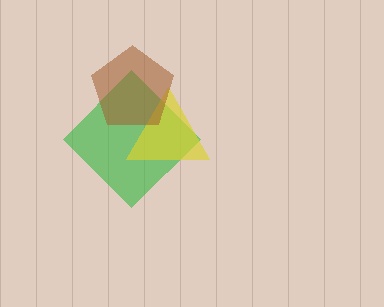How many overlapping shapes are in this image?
There are 3 overlapping shapes in the image.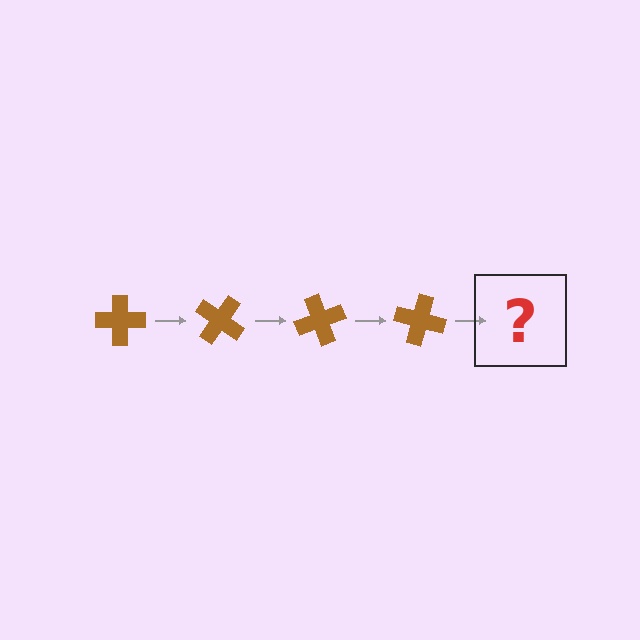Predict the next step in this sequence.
The next step is a brown cross rotated 140 degrees.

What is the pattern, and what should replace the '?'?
The pattern is that the cross rotates 35 degrees each step. The '?' should be a brown cross rotated 140 degrees.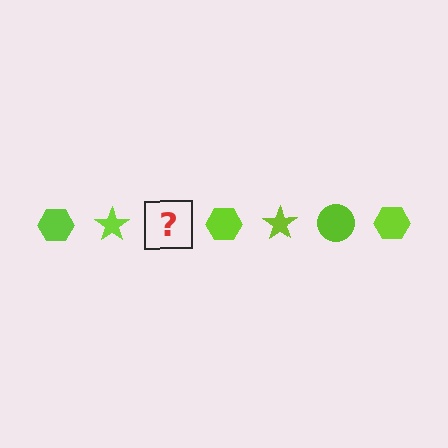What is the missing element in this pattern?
The missing element is a lime circle.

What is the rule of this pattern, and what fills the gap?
The rule is that the pattern cycles through hexagon, star, circle shapes in lime. The gap should be filled with a lime circle.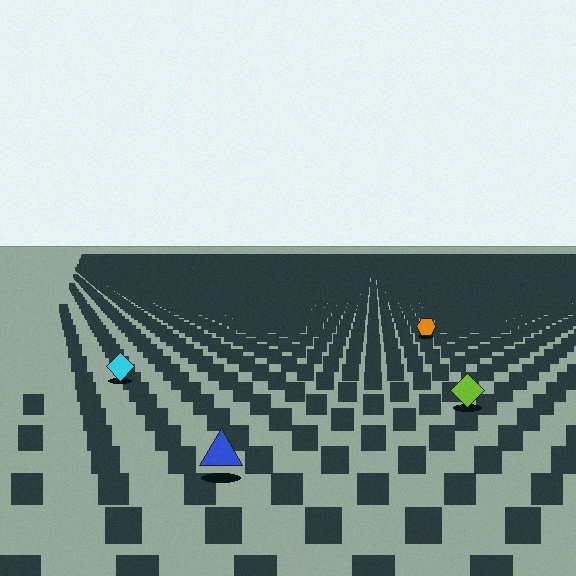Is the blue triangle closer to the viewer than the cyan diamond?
Yes. The blue triangle is closer — you can tell from the texture gradient: the ground texture is coarser near it.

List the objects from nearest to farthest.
From nearest to farthest: the blue triangle, the lime diamond, the cyan diamond, the orange hexagon.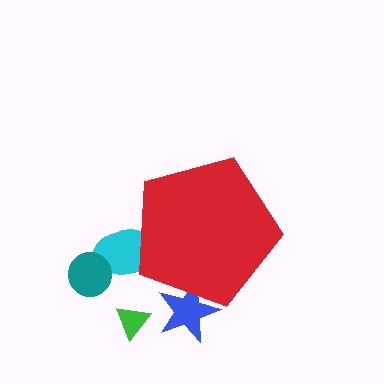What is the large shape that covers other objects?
A red pentagon.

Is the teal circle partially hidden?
No, the teal circle is fully visible.